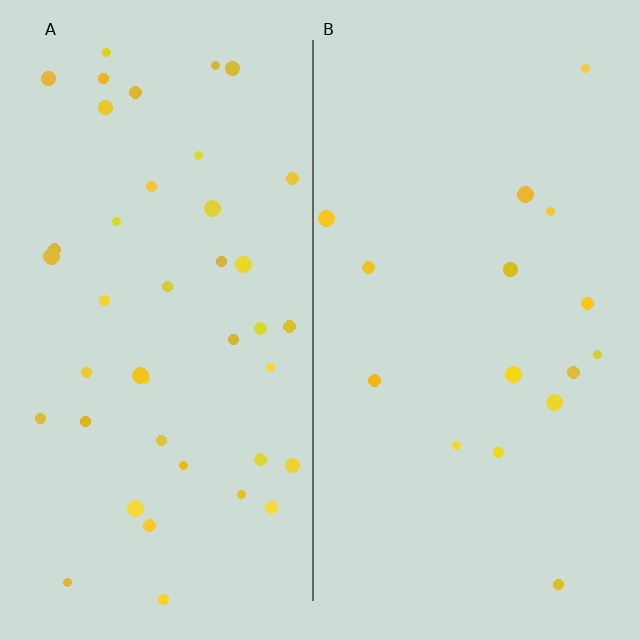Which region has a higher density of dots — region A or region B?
A (the left).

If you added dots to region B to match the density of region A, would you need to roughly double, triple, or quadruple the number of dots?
Approximately triple.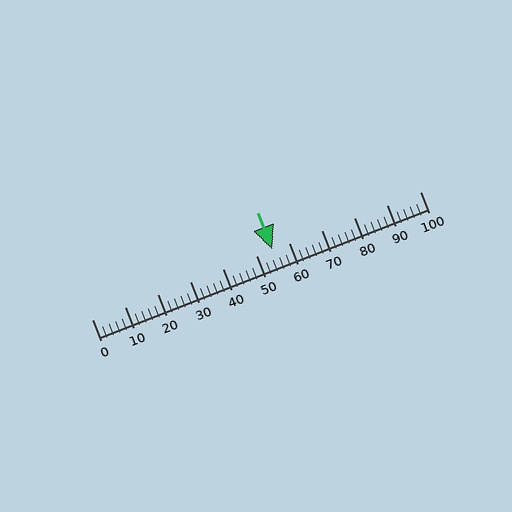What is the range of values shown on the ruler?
The ruler shows values from 0 to 100.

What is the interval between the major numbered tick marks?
The major tick marks are spaced 10 units apart.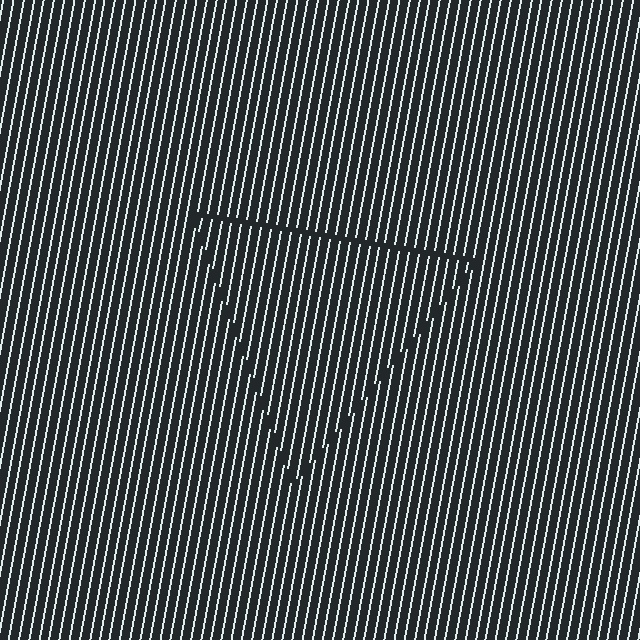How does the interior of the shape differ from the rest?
The interior of the shape contains the same grating, shifted by half a period — the contour is defined by the phase discontinuity where line-ends from the inner and outer gratings abut.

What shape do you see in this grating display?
An illusory triangle. The interior of the shape contains the same grating, shifted by half a period — the contour is defined by the phase discontinuity where line-ends from the inner and outer gratings abut.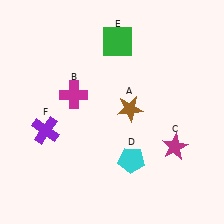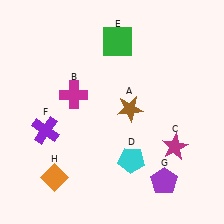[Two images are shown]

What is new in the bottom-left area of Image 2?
An orange diamond (H) was added in the bottom-left area of Image 2.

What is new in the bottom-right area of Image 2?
A purple pentagon (G) was added in the bottom-right area of Image 2.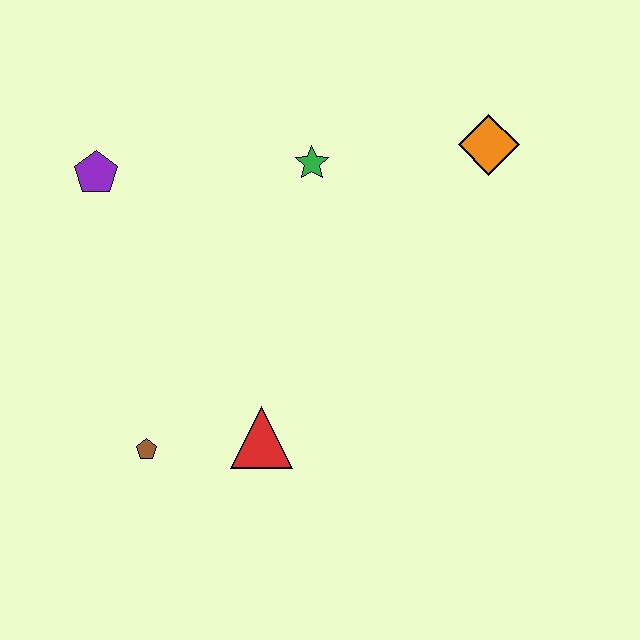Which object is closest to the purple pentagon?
The green star is closest to the purple pentagon.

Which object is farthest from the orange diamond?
The brown pentagon is farthest from the orange diamond.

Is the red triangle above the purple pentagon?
No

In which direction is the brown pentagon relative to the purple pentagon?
The brown pentagon is below the purple pentagon.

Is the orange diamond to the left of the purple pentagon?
No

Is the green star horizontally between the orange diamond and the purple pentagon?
Yes